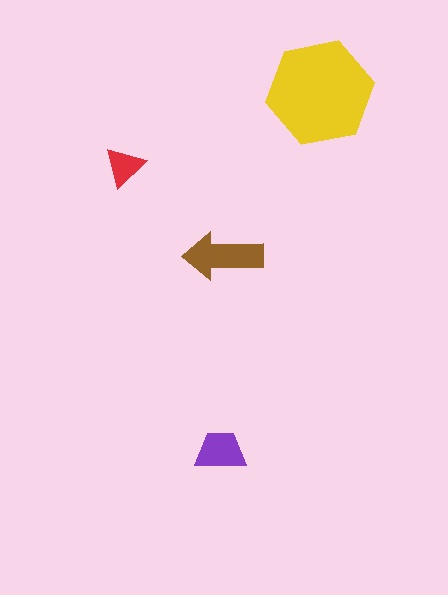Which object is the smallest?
The red triangle.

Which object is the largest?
The yellow hexagon.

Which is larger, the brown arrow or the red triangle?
The brown arrow.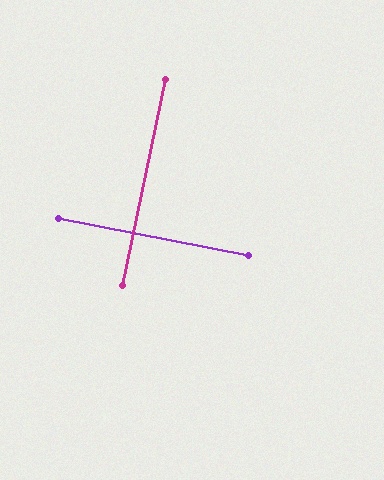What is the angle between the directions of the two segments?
Approximately 89 degrees.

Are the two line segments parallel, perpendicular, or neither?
Perpendicular — they meet at approximately 89°.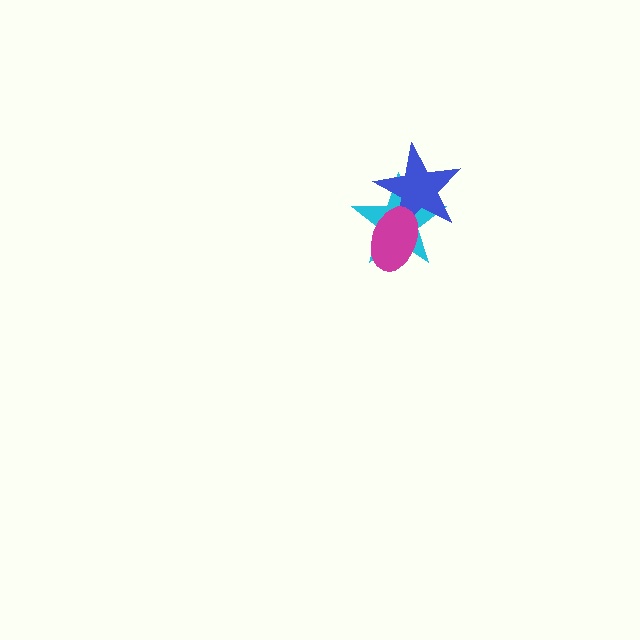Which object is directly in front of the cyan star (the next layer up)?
The blue star is directly in front of the cyan star.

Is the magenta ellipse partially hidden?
No, no other shape covers it.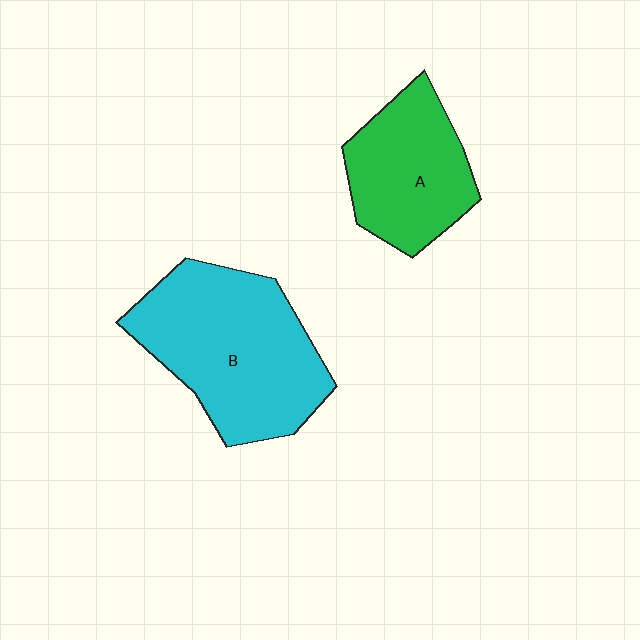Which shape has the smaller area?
Shape A (green).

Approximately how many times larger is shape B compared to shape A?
Approximately 1.5 times.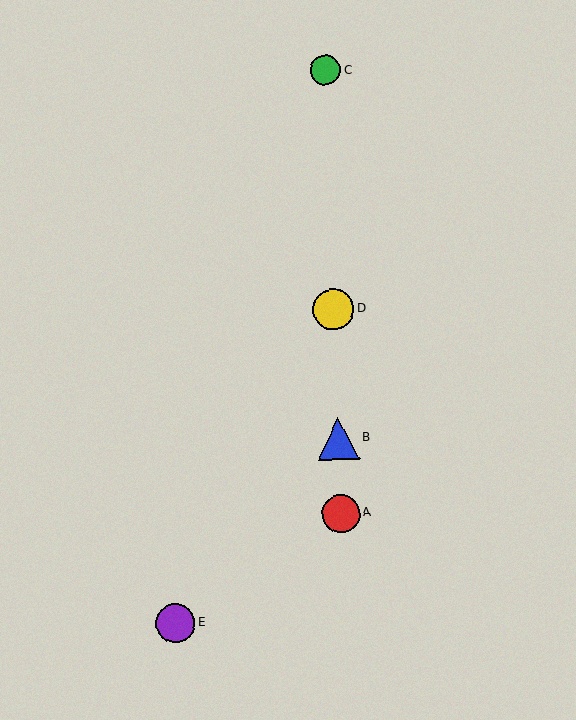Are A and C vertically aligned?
Yes, both are at x≈341.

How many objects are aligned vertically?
4 objects (A, B, C, D) are aligned vertically.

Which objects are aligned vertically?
Objects A, B, C, D are aligned vertically.